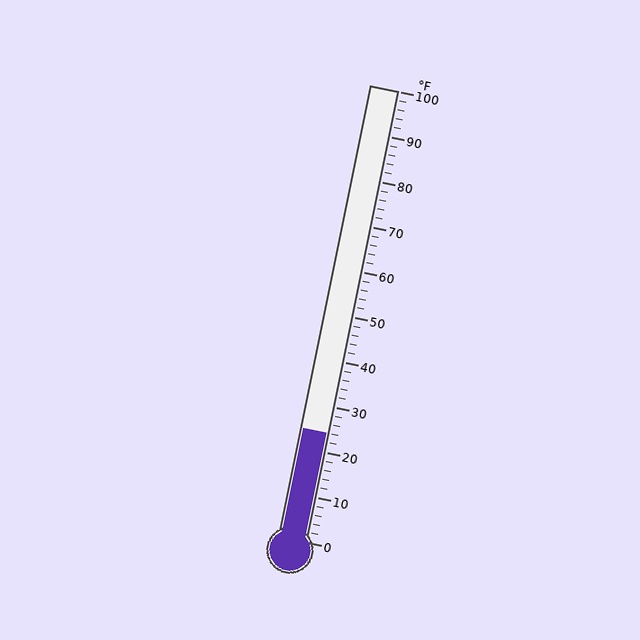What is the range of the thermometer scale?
The thermometer scale ranges from 0°F to 100°F.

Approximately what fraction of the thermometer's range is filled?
The thermometer is filled to approximately 25% of its range.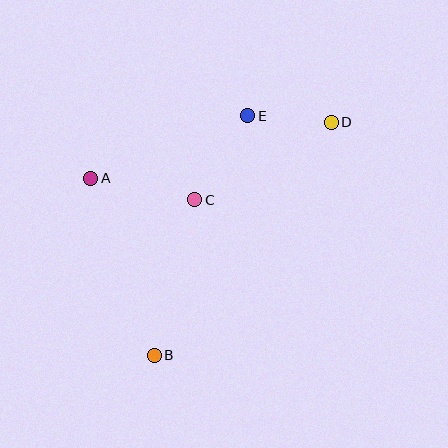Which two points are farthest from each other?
Points B and D are farthest from each other.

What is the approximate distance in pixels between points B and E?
The distance between B and E is approximately 257 pixels.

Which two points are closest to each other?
Points D and E are closest to each other.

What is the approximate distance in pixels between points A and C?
The distance between A and C is approximately 106 pixels.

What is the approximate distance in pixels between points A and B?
The distance between A and B is approximately 188 pixels.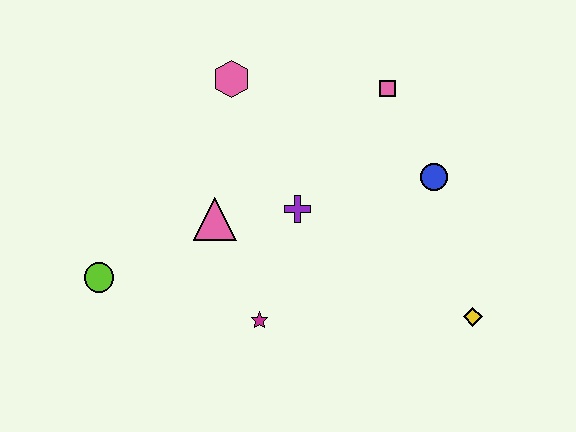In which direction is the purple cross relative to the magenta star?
The purple cross is above the magenta star.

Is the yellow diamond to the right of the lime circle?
Yes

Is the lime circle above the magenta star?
Yes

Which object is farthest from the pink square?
The lime circle is farthest from the pink square.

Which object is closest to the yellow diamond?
The blue circle is closest to the yellow diamond.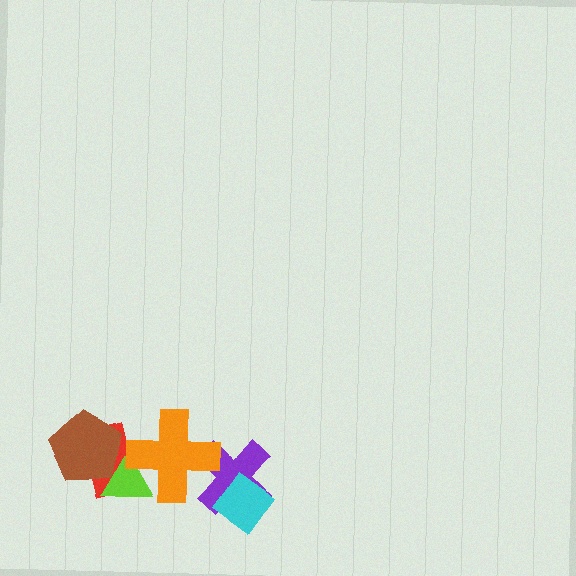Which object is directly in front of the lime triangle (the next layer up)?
The orange cross is directly in front of the lime triangle.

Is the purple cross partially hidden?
Yes, it is partially covered by another shape.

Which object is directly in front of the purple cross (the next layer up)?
The cyan diamond is directly in front of the purple cross.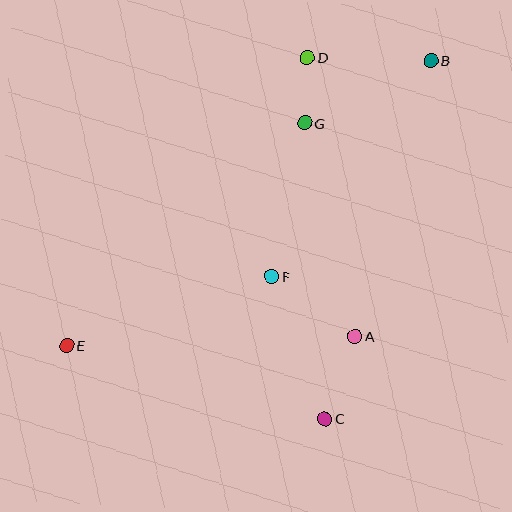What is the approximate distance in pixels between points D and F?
The distance between D and F is approximately 222 pixels.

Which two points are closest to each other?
Points D and G are closest to each other.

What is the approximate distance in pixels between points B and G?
The distance between B and G is approximately 141 pixels.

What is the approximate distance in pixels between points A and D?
The distance between A and D is approximately 283 pixels.